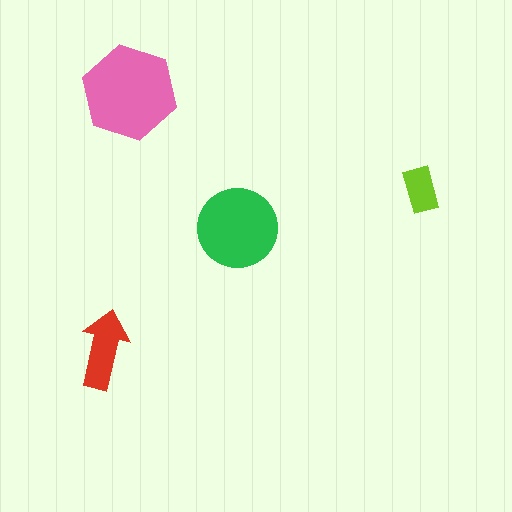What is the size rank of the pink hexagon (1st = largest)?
1st.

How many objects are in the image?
There are 4 objects in the image.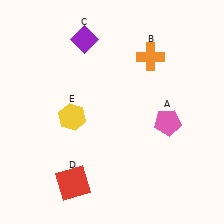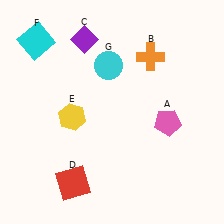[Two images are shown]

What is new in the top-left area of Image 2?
A cyan square (F) was added in the top-left area of Image 2.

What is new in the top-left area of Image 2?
A cyan circle (G) was added in the top-left area of Image 2.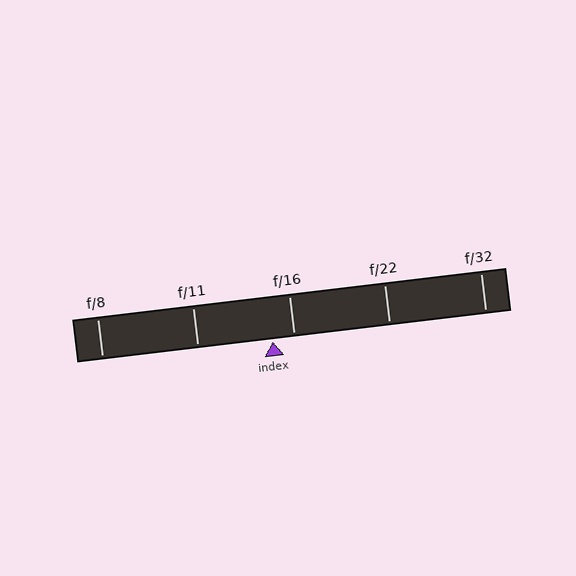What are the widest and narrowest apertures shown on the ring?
The widest aperture shown is f/8 and the narrowest is f/32.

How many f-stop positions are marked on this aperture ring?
There are 5 f-stop positions marked.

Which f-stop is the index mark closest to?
The index mark is closest to f/16.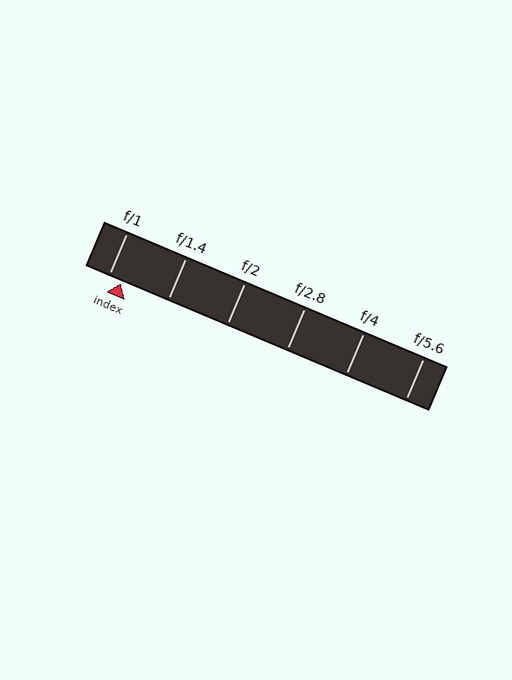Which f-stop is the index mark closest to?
The index mark is closest to f/1.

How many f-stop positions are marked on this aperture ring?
There are 6 f-stop positions marked.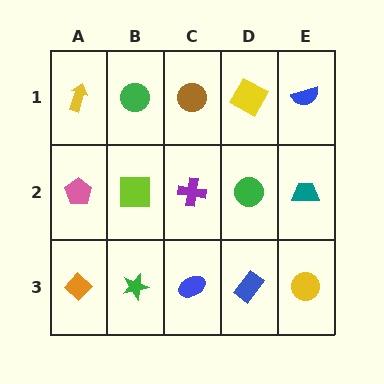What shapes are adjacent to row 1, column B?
A lime square (row 2, column B), a yellow arrow (row 1, column A), a brown circle (row 1, column C).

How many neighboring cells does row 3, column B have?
3.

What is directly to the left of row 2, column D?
A purple cross.